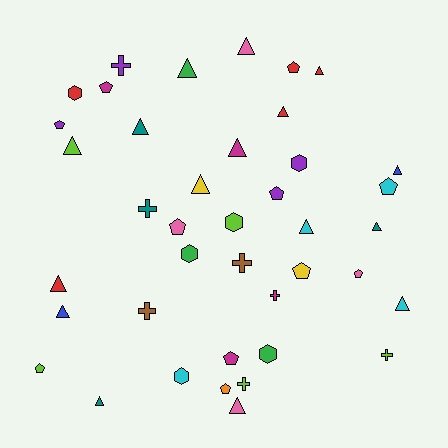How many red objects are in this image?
There are 5 red objects.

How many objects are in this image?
There are 40 objects.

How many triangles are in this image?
There are 16 triangles.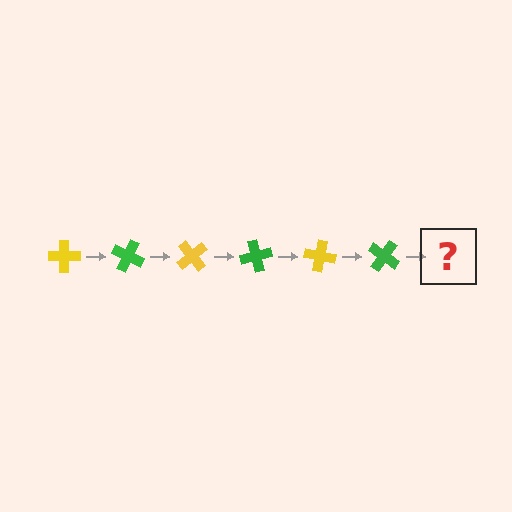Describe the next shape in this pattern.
It should be a yellow cross, rotated 150 degrees from the start.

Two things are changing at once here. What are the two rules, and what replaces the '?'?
The two rules are that it rotates 25 degrees each step and the color cycles through yellow and green. The '?' should be a yellow cross, rotated 150 degrees from the start.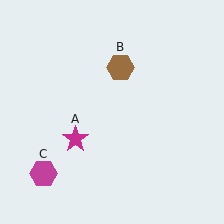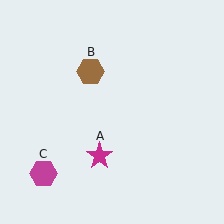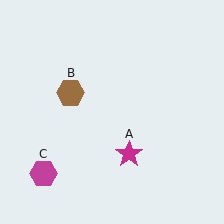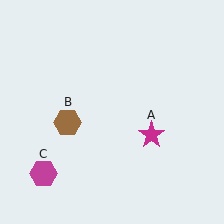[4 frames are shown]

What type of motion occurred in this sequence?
The magenta star (object A), brown hexagon (object B) rotated counterclockwise around the center of the scene.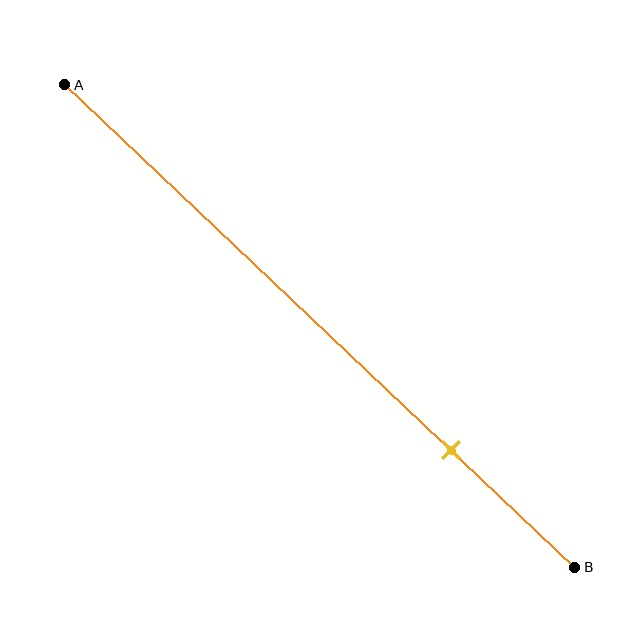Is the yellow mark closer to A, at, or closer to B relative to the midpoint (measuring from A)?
The yellow mark is closer to point B than the midpoint of segment AB.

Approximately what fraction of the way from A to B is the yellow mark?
The yellow mark is approximately 75% of the way from A to B.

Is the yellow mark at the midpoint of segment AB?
No, the mark is at about 75% from A, not at the 50% midpoint.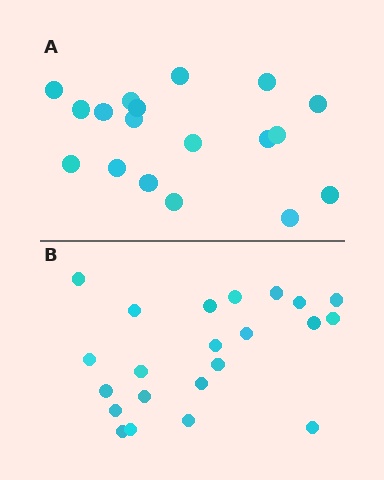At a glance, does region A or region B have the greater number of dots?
Region B (the bottom region) has more dots.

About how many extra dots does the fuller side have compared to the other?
Region B has about 4 more dots than region A.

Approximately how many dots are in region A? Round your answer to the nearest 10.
About 20 dots. (The exact count is 18, which rounds to 20.)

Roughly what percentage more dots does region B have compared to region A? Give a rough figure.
About 20% more.